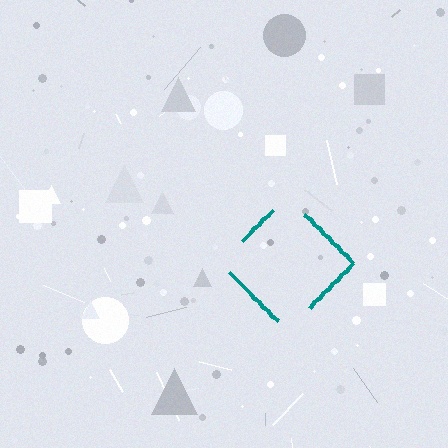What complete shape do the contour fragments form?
The contour fragments form a diamond.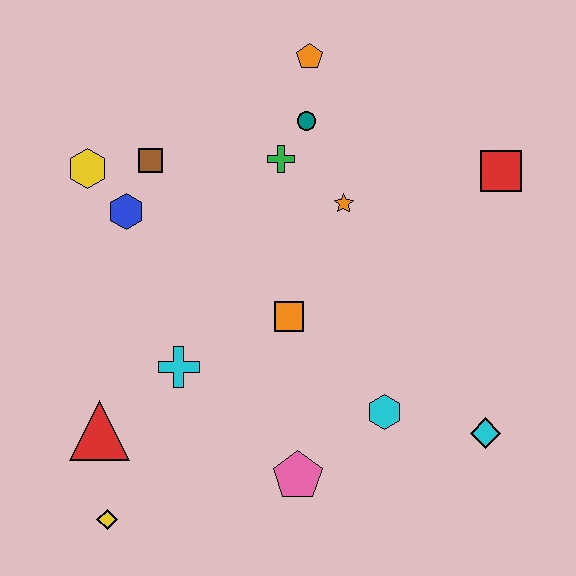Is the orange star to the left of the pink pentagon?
No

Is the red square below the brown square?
Yes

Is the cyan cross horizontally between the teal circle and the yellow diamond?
Yes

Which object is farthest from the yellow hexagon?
The cyan diamond is farthest from the yellow hexagon.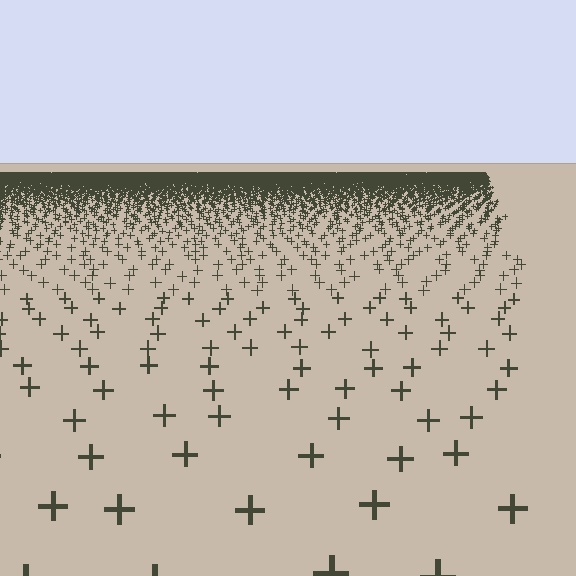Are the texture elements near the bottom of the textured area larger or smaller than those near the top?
Larger. Near the bottom, elements are closer to the viewer and appear at a bigger on-screen size.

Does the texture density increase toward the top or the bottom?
Density increases toward the top.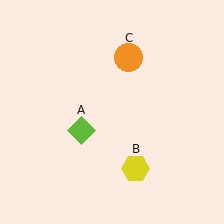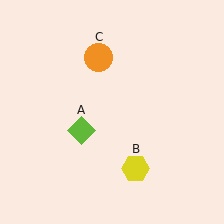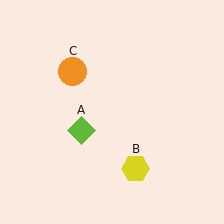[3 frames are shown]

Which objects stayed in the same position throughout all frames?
Lime diamond (object A) and yellow hexagon (object B) remained stationary.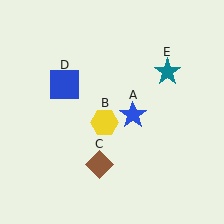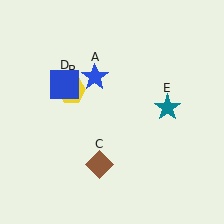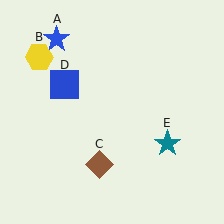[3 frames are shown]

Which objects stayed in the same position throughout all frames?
Brown diamond (object C) and blue square (object D) remained stationary.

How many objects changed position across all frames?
3 objects changed position: blue star (object A), yellow hexagon (object B), teal star (object E).